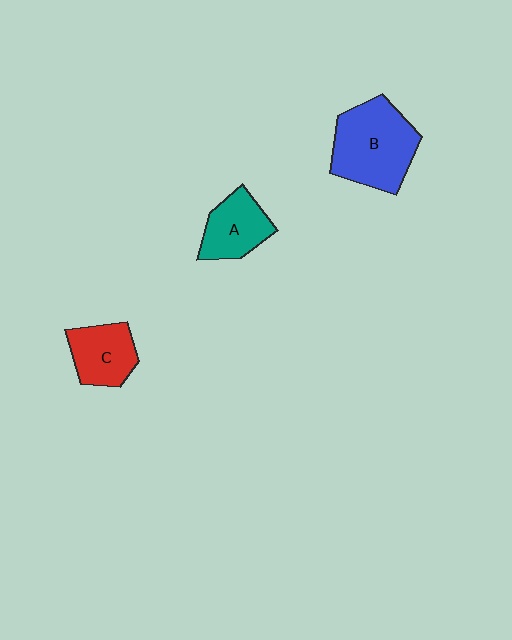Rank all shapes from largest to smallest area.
From largest to smallest: B (blue), C (red), A (teal).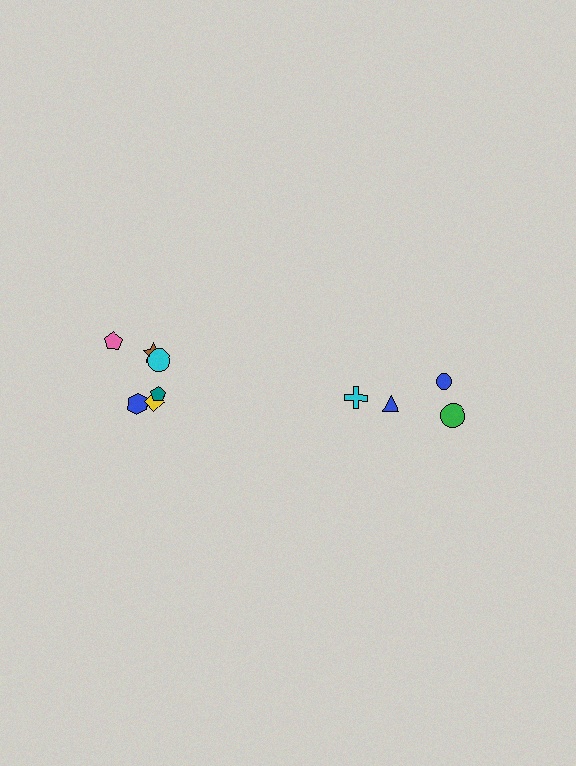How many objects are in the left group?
There are 6 objects.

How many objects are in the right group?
There are 4 objects.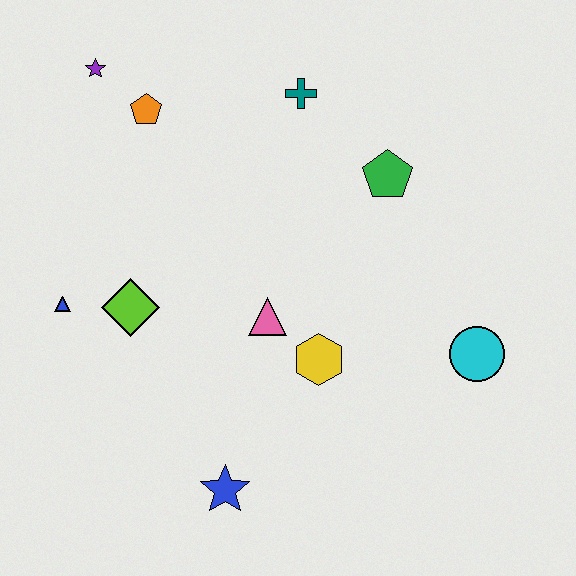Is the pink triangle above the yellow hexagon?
Yes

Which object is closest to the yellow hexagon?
The pink triangle is closest to the yellow hexagon.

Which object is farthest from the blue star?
The purple star is farthest from the blue star.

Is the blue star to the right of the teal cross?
No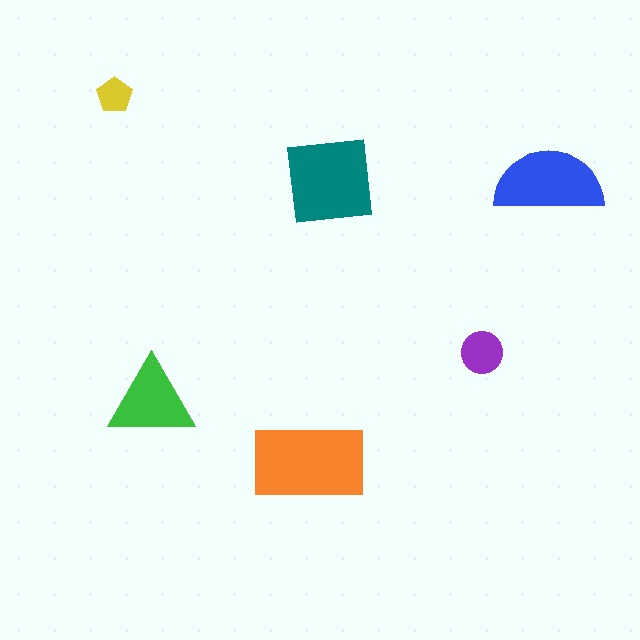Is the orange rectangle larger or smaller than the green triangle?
Larger.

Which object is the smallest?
The yellow pentagon.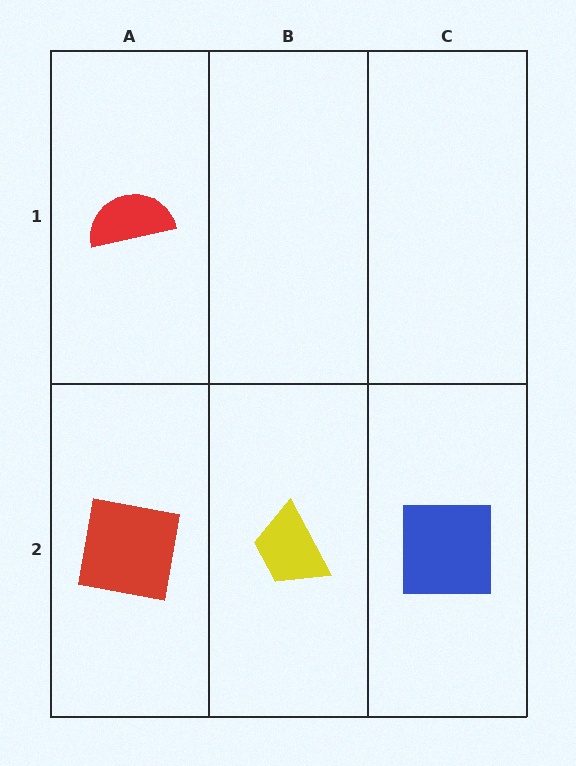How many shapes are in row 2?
3 shapes.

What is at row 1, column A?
A red semicircle.